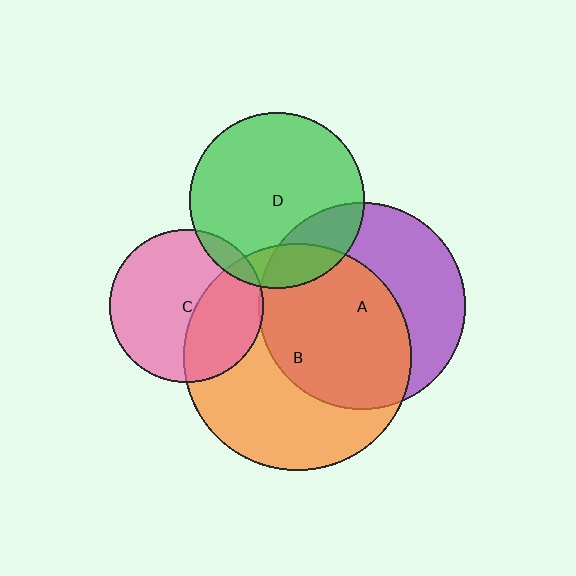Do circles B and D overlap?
Yes.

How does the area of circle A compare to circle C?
Approximately 1.8 times.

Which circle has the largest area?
Circle B (orange).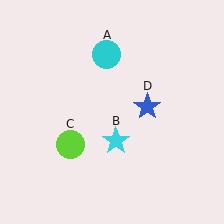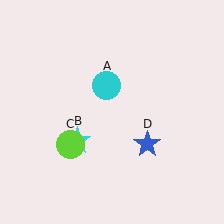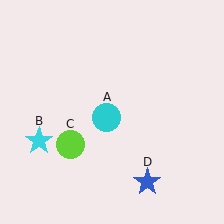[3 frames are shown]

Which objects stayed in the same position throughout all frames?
Lime circle (object C) remained stationary.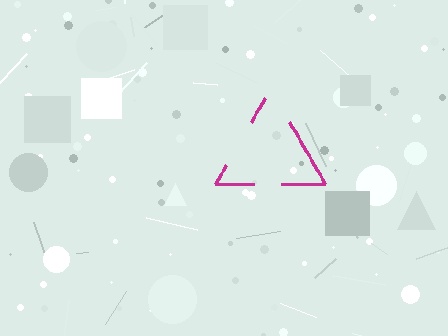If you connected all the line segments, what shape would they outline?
They would outline a triangle.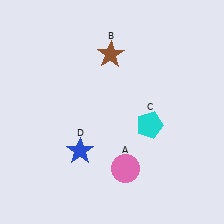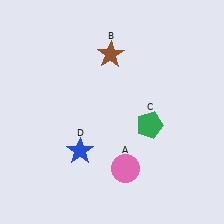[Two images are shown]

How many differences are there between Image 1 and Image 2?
There is 1 difference between the two images.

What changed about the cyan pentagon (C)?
In Image 1, C is cyan. In Image 2, it changed to green.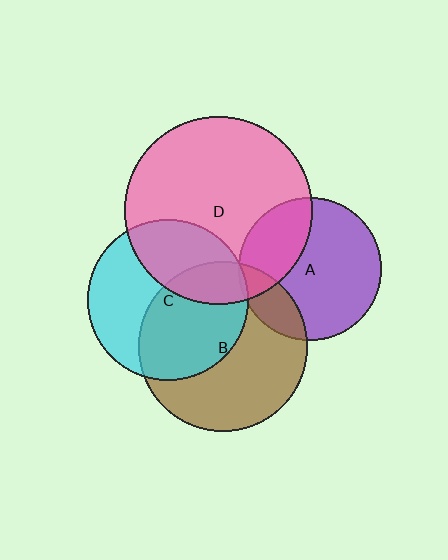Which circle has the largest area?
Circle D (pink).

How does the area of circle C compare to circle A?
Approximately 1.3 times.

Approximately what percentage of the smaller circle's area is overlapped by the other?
Approximately 5%.